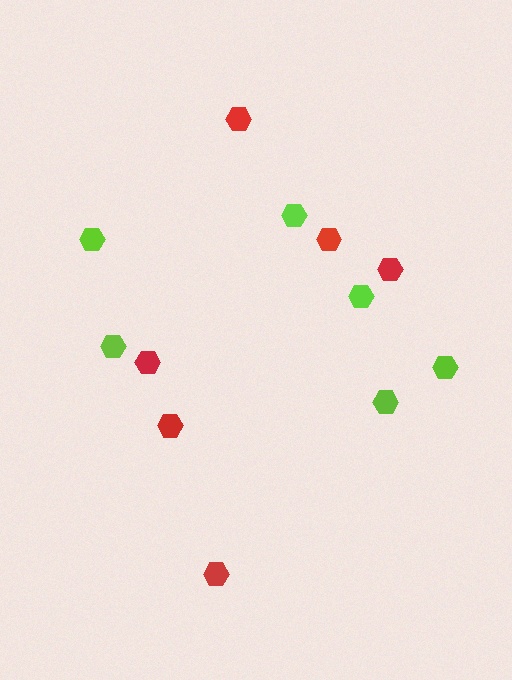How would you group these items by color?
There are 2 groups: one group of red hexagons (6) and one group of lime hexagons (6).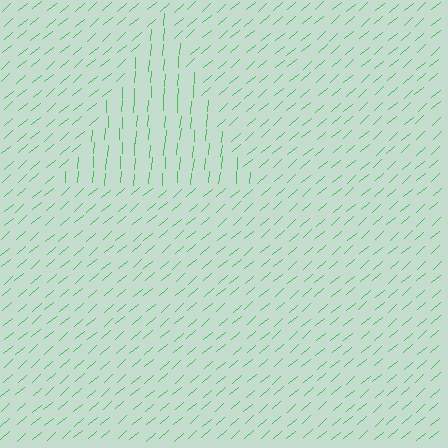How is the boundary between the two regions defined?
The boundary is defined purely by a change in line orientation (approximately 45 degrees difference). All lines are the same color and thickness.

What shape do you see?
I see a triangle.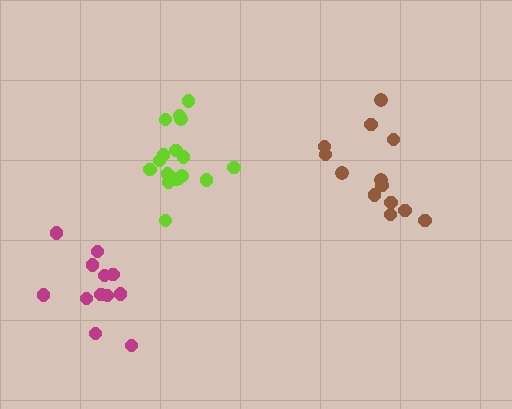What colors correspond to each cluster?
The clusters are colored: brown, lime, magenta.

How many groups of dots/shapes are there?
There are 3 groups.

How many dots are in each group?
Group 1: 13 dots, Group 2: 17 dots, Group 3: 12 dots (42 total).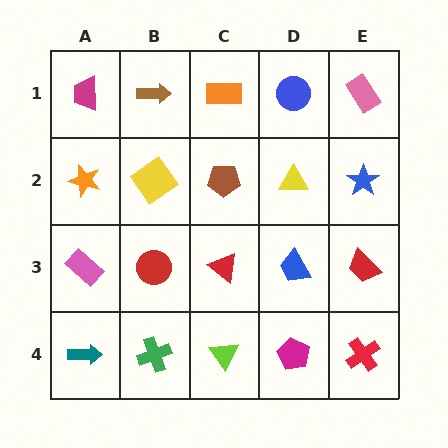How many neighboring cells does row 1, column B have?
3.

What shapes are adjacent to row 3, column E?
A blue star (row 2, column E), a red cross (row 4, column E), a blue trapezoid (row 3, column D).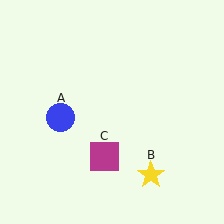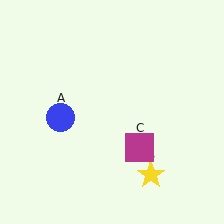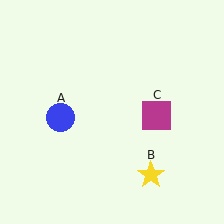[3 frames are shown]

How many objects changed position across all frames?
1 object changed position: magenta square (object C).